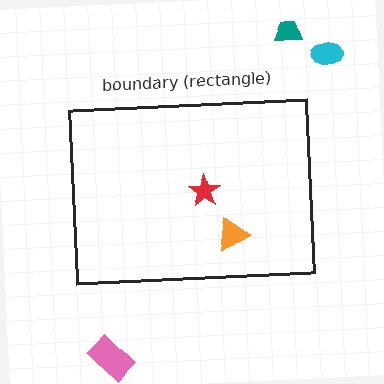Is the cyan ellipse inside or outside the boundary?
Outside.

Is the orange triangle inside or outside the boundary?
Inside.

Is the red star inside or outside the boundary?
Inside.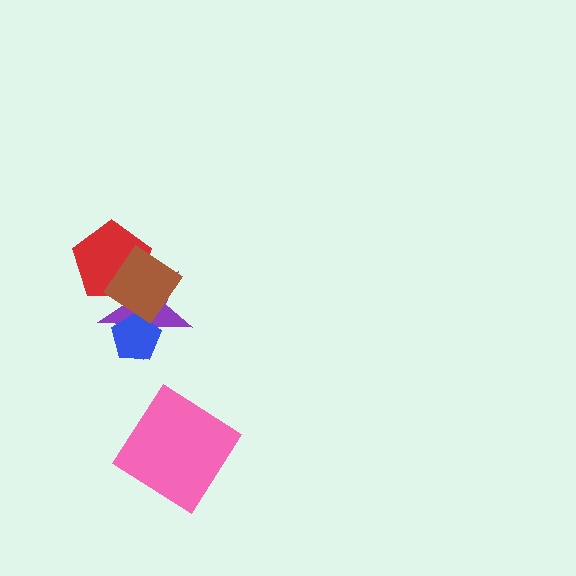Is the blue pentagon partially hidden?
Yes, it is partially covered by another shape.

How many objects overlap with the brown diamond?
3 objects overlap with the brown diamond.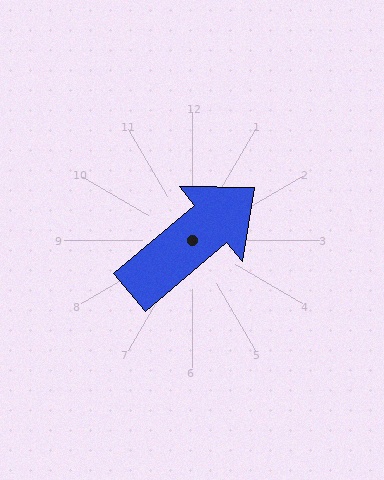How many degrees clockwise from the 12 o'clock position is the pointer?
Approximately 50 degrees.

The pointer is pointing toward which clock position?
Roughly 2 o'clock.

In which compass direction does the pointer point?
Northeast.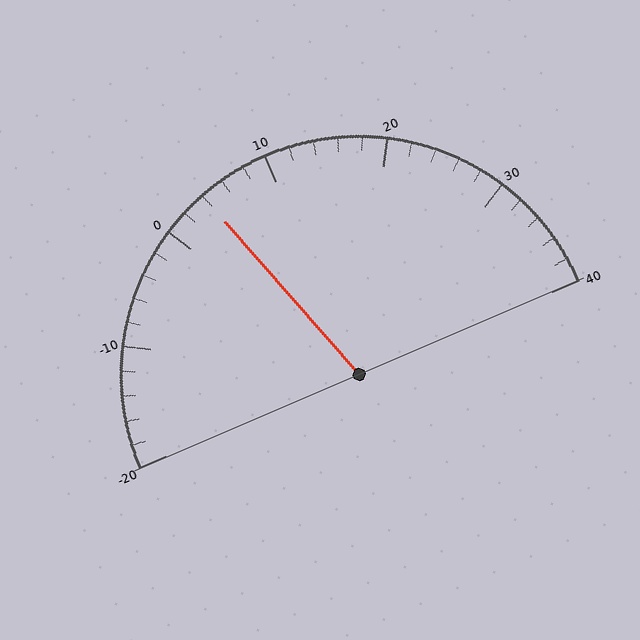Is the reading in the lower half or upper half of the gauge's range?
The reading is in the lower half of the range (-20 to 40).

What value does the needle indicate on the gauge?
The needle indicates approximately 4.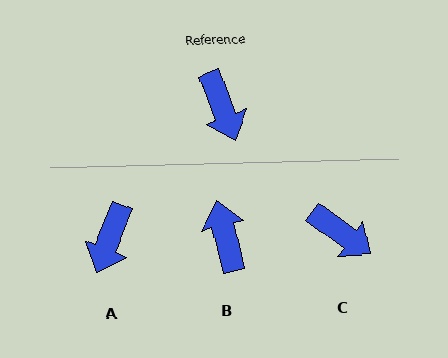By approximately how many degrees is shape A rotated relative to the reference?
Approximately 42 degrees clockwise.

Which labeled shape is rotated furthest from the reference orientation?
B, about 173 degrees away.